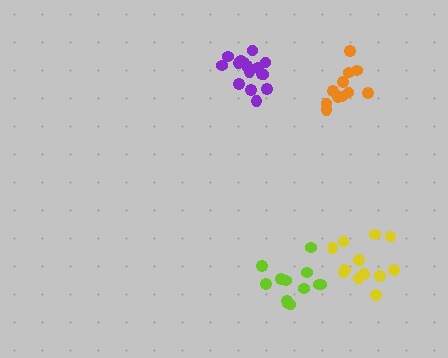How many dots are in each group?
Group 1: 12 dots, Group 2: 16 dots, Group 3: 12 dots, Group 4: 12 dots (52 total).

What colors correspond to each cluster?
The clusters are colored: yellow, purple, orange, lime.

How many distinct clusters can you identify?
There are 4 distinct clusters.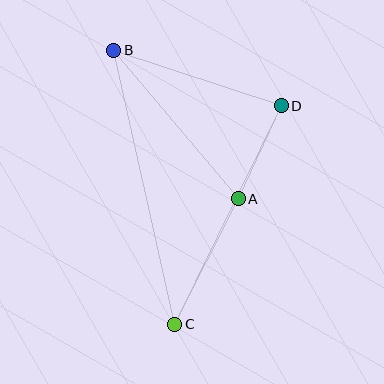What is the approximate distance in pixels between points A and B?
The distance between A and B is approximately 194 pixels.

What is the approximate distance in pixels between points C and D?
The distance between C and D is approximately 243 pixels.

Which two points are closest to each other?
Points A and D are closest to each other.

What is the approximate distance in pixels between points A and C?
The distance between A and C is approximately 141 pixels.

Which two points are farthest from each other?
Points B and C are farthest from each other.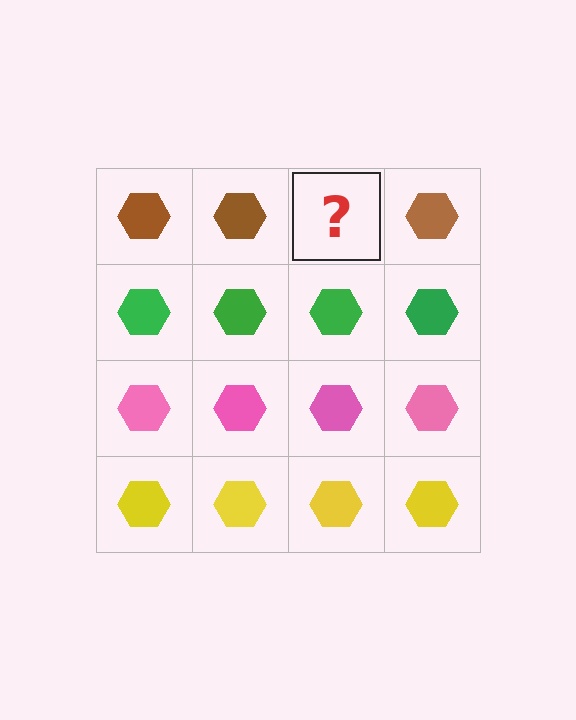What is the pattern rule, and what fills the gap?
The rule is that each row has a consistent color. The gap should be filled with a brown hexagon.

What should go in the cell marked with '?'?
The missing cell should contain a brown hexagon.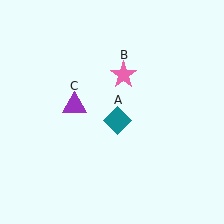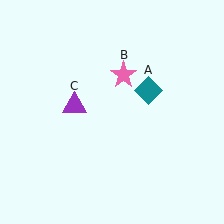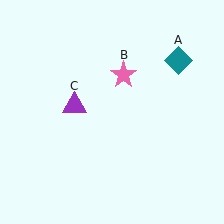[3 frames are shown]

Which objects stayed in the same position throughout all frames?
Pink star (object B) and purple triangle (object C) remained stationary.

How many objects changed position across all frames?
1 object changed position: teal diamond (object A).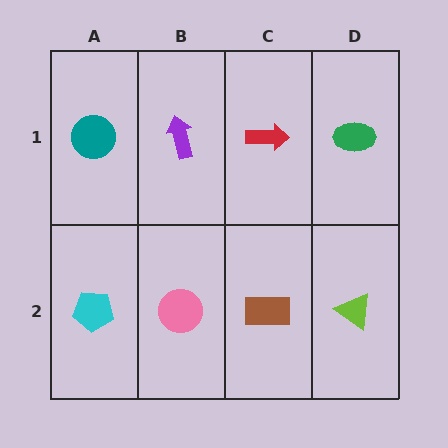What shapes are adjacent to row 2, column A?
A teal circle (row 1, column A), a pink circle (row 2, column B).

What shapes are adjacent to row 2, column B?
A purple arrow (row 1, column B), a cyan pentagon (row 2, column A), a brown rectangle (row 2, column C).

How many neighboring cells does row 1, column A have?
2.